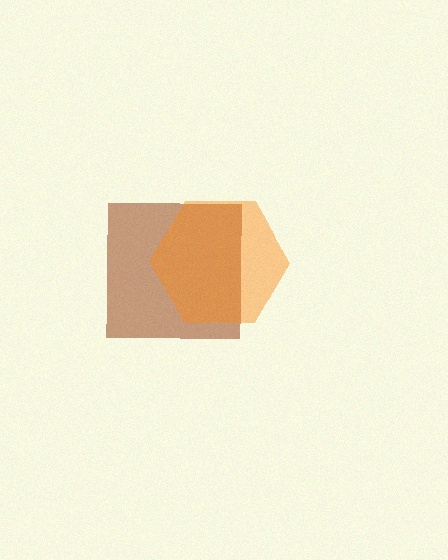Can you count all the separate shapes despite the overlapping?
Yes, there are 2 separate shapes.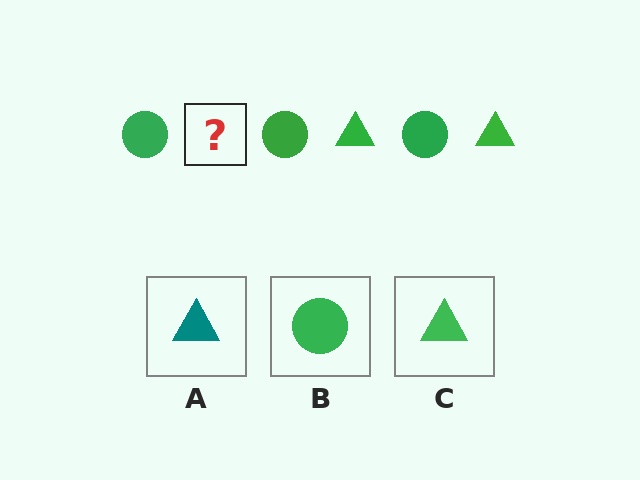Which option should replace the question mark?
Option C.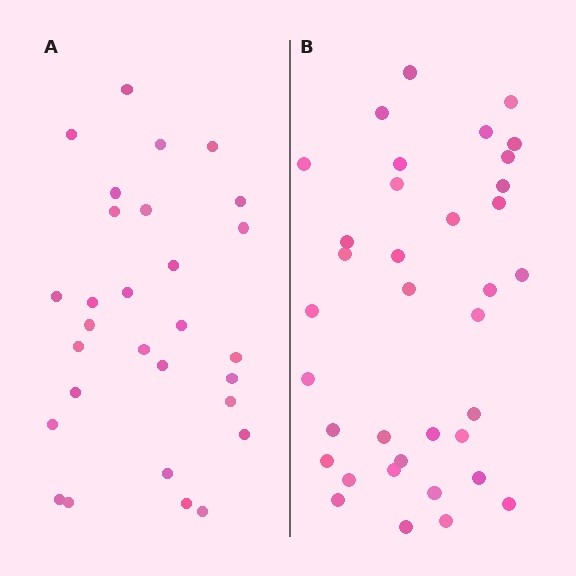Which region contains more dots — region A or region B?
Region B (the right region) has more dots.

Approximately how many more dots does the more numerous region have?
Region B has roughly 8 or so more dots than region A.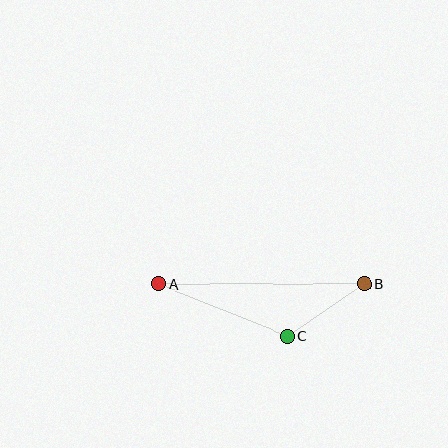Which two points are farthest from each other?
Points A and B are farthest from each other.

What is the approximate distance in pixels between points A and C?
The distance between A and C is approximately 138 pixels.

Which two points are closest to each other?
Points B and C are closest to each other.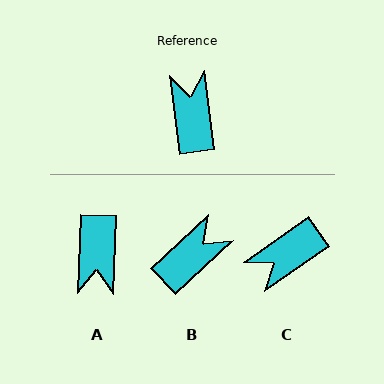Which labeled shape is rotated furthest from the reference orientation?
A, about 171 degrees away.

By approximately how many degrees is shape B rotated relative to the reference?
Approximately 54 degrees clockwise.